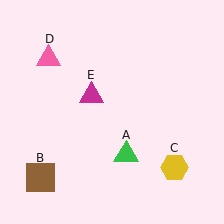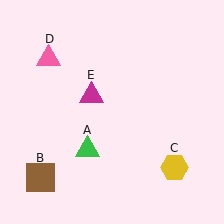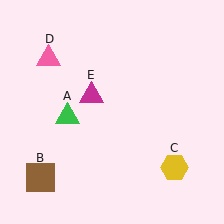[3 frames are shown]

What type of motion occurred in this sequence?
The green triangle (object A) rotated clockwise around the center of the scene.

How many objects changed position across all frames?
1 object changed position: green triangle (object A).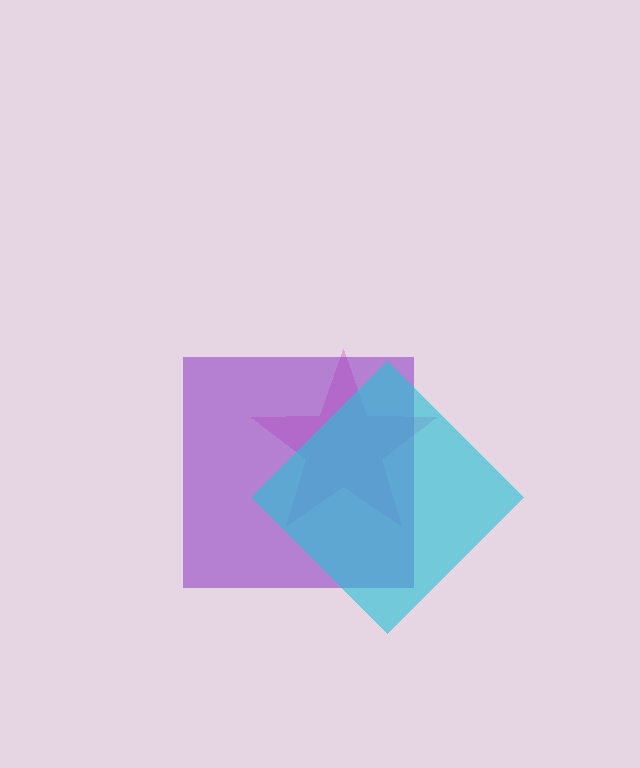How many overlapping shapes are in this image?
There are 3 overlapping shapes in the image.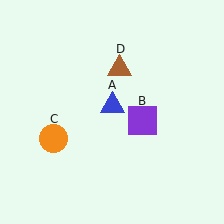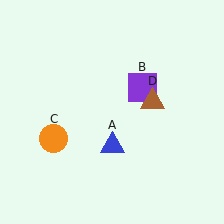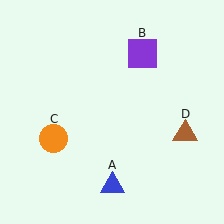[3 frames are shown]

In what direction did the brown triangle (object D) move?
The brown triangle (object D) moved down and to the right.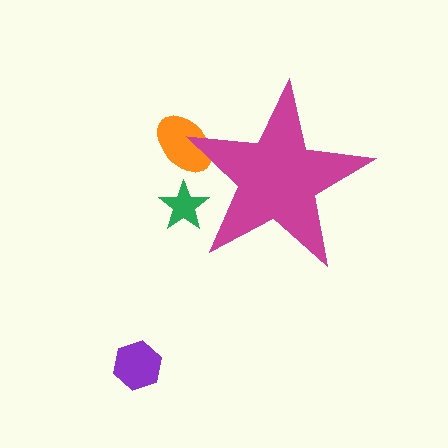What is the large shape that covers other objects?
A magenta star.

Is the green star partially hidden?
Yes, the green star is partially hidden behind the magenta star.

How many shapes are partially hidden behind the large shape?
2 shapes are partially hidden.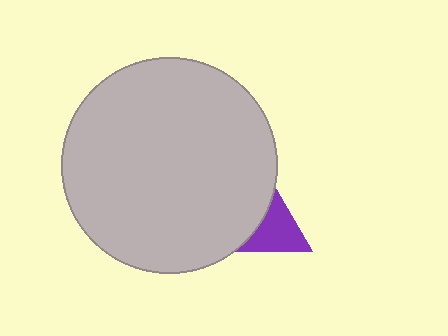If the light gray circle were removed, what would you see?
You would see the complete purple triangle.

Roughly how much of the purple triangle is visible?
A small part of it is visible (roughly 38%).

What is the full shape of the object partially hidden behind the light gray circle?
The partially hidden object is a purple triangle.